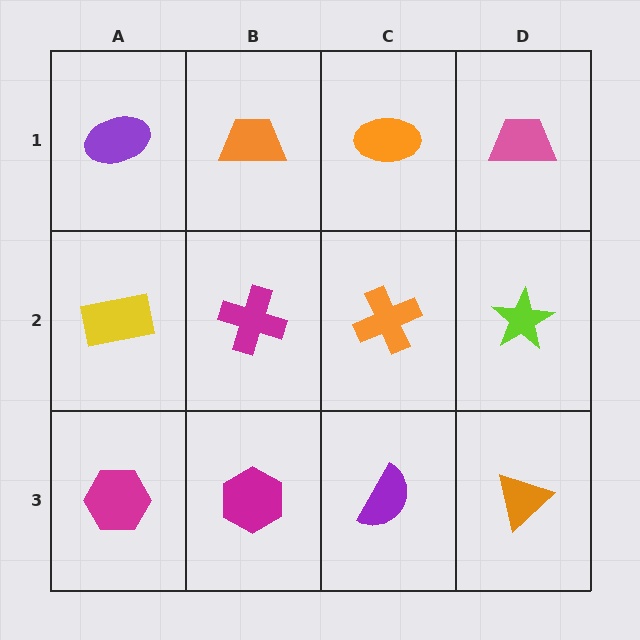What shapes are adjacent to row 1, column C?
An orange cross (row 2, column C), an orange trapezoid (row 1, column B), a pink trapezoid (row 1, column D).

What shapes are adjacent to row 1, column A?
A yellow rectangle (row 2, column A), an orange trapezoid (row 1, column B).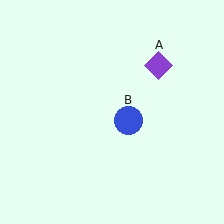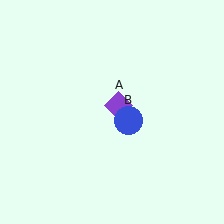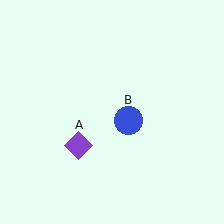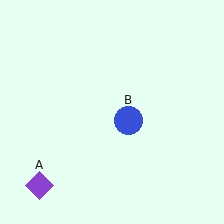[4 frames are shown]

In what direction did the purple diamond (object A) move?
The purple diamond (object A) moved down and to the left.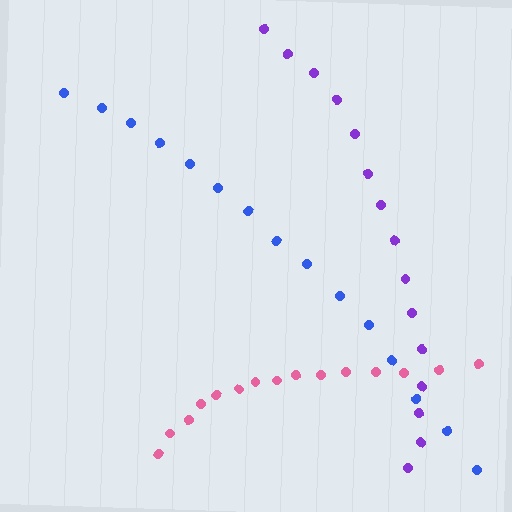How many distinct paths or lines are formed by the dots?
There are 3 distinct paths.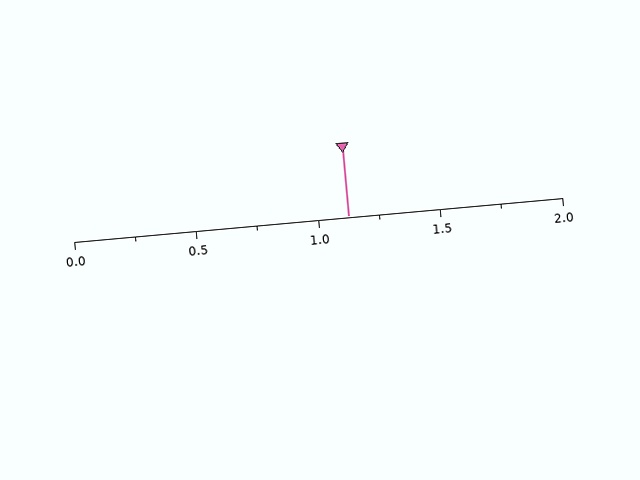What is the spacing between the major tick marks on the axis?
The major ticks are spaced 0.5 apart.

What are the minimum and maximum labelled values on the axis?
The axis runs from 0.0 to 2.0.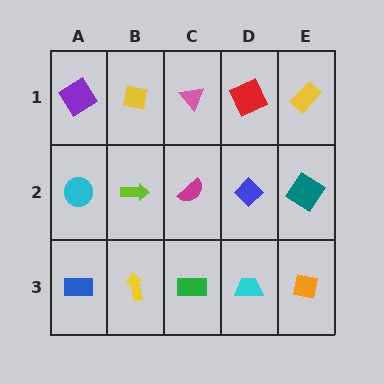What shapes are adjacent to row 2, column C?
A pink triangle (row 1, column C), a green rectangle (row 3, column C), a lime arrow (row 2, column B), a blue diamond (row 2, column D).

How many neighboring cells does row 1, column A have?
2.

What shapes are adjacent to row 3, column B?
A lime arrow (row 2, column B), a blue rectangle (row 3, column A), a green rectangle (row 3, column C).